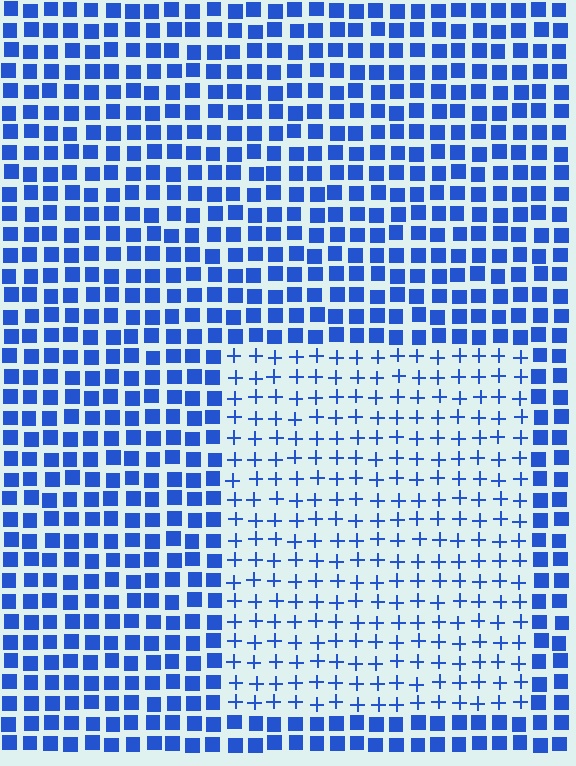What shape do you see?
I see a rectangle.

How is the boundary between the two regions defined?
The boundary is defined by a change in element shape: plus signs inside vs. squares outside. All elements share the same color and spacing.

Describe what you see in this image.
The image is filled with small blue elements arranged in a uniform grid. A rectangle-shaped region contains plus signs, while the surrounding area contains squares. The boundary is defined purely by the change in element shape.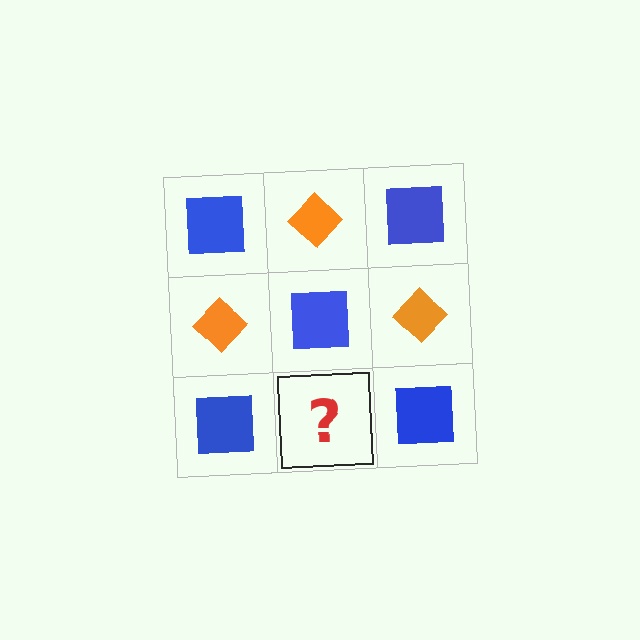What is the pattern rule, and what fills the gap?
The rule is that it alternates blue square and orange diamond in a checkerboard pattern. The gap should be filled with an orange diamond.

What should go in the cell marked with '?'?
The missing cell should contain an orange diamond.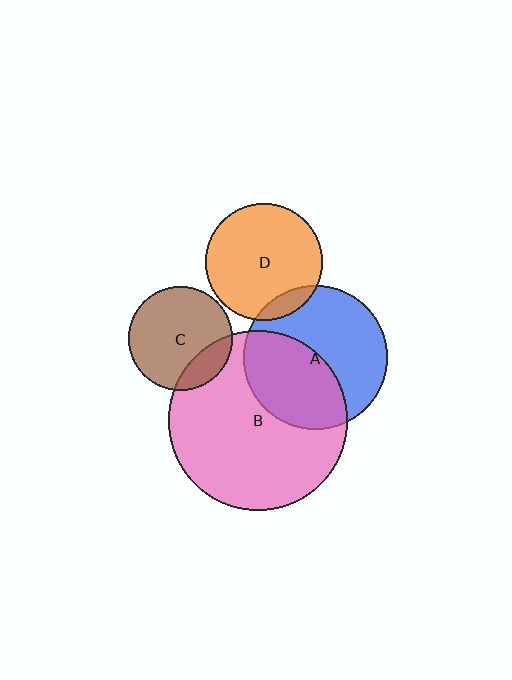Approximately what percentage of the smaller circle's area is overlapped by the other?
Approximately 45%.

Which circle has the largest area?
Circle B (pink).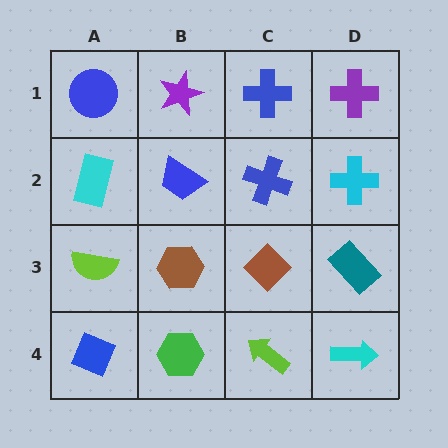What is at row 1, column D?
A purple cross.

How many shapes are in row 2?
4 shapes.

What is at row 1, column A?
A blue circle.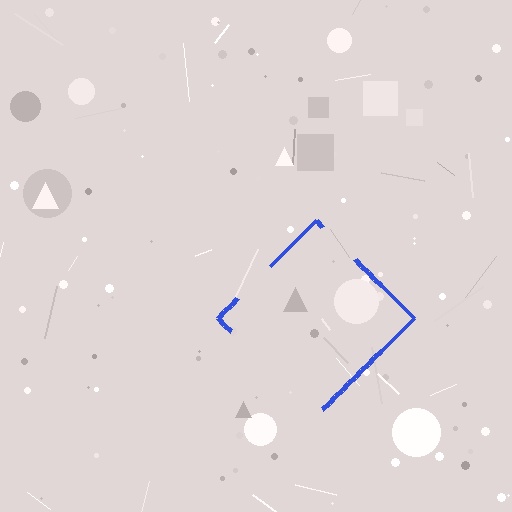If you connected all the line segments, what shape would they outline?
They would outline a diamond.